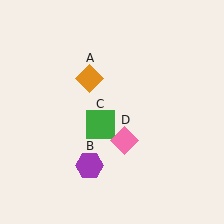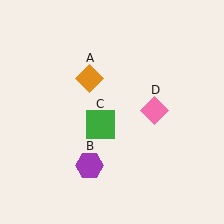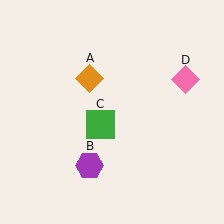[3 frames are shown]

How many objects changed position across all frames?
1 object changed position: pink diamond (object D).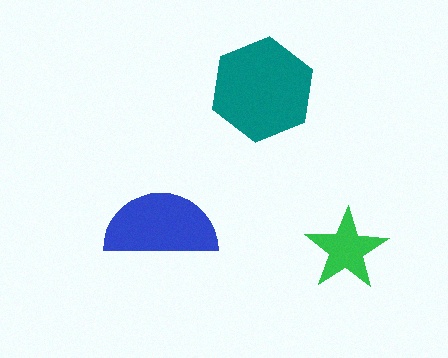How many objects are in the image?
There are 3 objects in the image.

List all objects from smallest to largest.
The green star, the blue semicircle, the teal hexagon.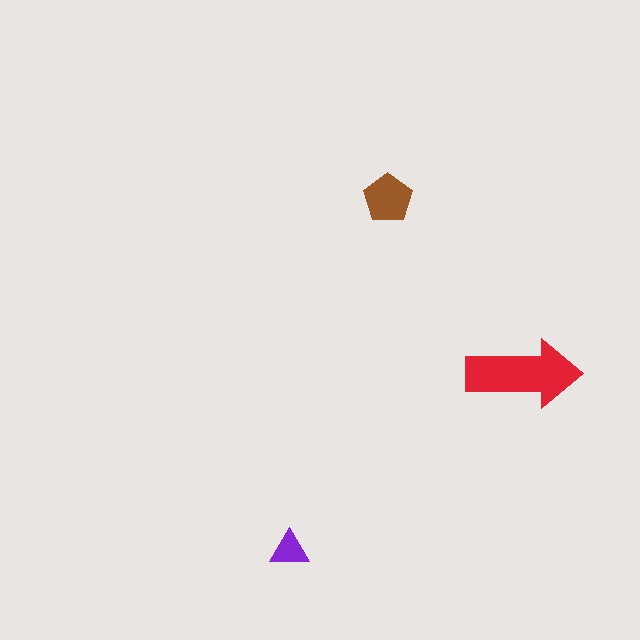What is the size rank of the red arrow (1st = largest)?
1st.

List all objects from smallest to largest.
The purple triangle, the brown pentagon, the red arrow.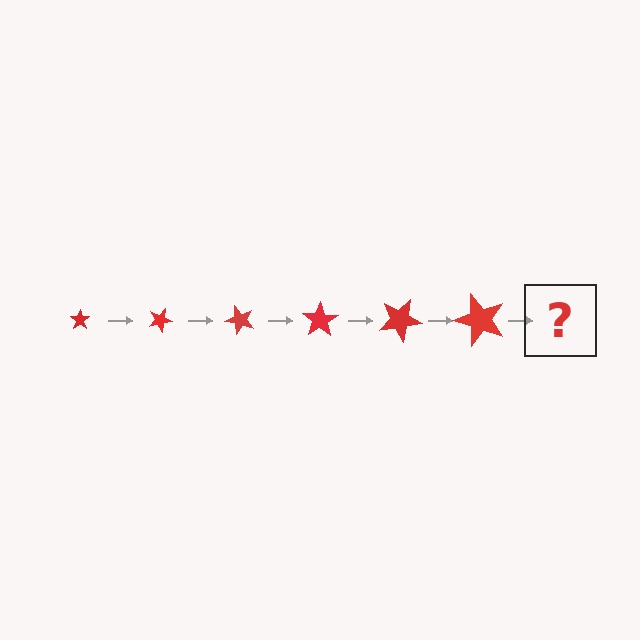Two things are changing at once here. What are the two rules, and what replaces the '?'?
The two rules are that the star grows larger each step and it rotates 25 degrees each step. The '?' should be a star, larger than the previous one and rotated 150 degrees from the start.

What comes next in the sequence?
The next element should be a star, larger than the previous one and rotated 150 degrees from the start.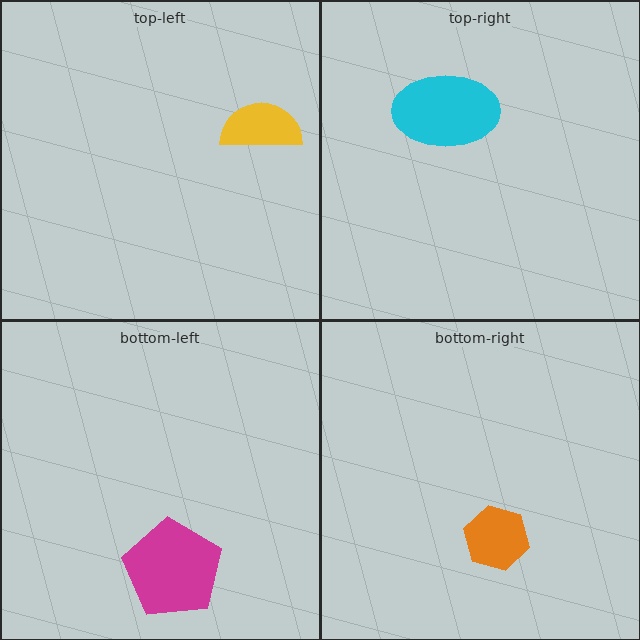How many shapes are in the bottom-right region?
1.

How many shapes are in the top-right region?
1.